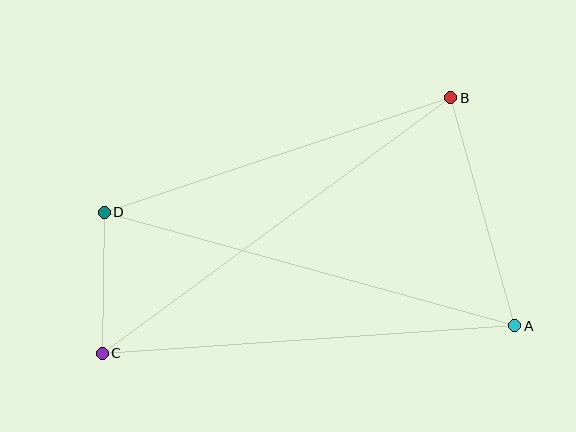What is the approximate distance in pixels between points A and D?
The distance between A and D is approximately 426 pixels.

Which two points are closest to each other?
Points C and D are closest to each other.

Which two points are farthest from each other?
Points B and C are farthest from each other.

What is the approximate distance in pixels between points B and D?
The distance between B and D is approximately 365 pixels.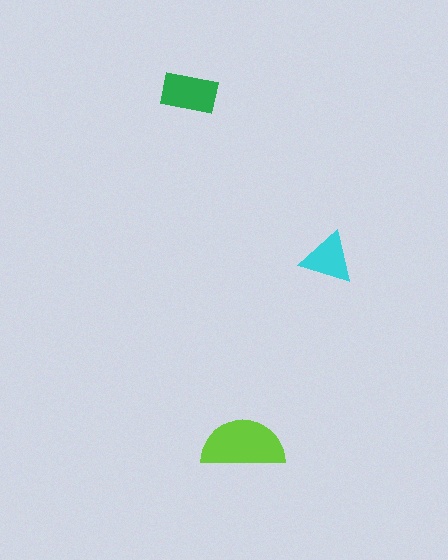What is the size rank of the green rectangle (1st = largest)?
2nd.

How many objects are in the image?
There are 3 objects in the image.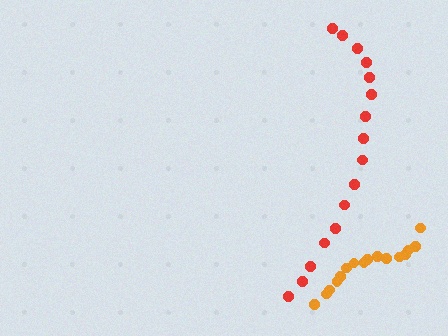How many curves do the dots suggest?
There are 2 distinct paths.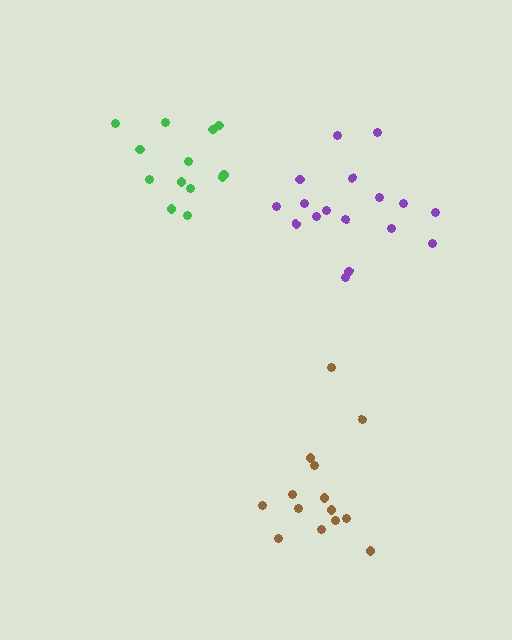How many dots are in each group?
Group 1: 17 dots, Group 2: 14 dots, Group 3: 13 dots (44 total).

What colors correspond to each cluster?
The clusters are colored: purple, brown, green.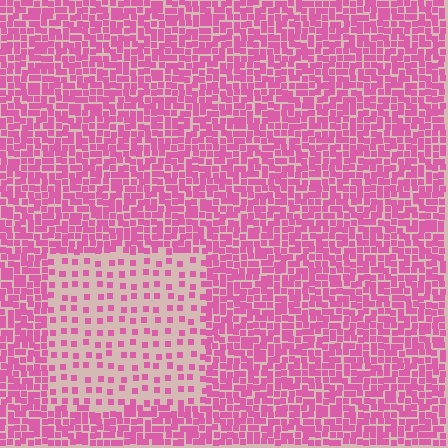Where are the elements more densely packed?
The elements are more densely packed outside the rectangle boundary.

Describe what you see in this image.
The image contains small pink elements arranged at two different densities. A rectangle-shaped region is visible where the elements are less densely packed than the surrounding area.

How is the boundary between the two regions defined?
The boundary is defined by a change in element density (approximately 2.9x ratio). All elements are the same color, size, and shape.